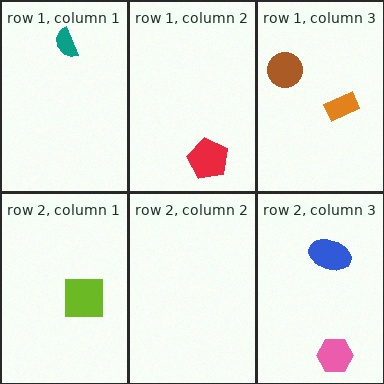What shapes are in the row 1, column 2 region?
The red pentagon.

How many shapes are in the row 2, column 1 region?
1.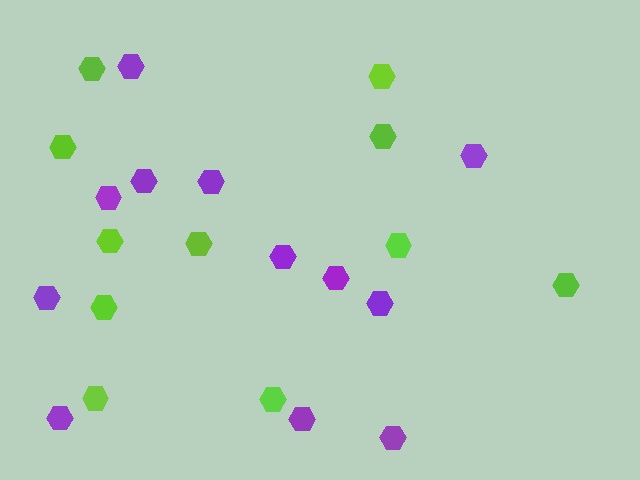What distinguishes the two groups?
There are 2 groups: one group of lime hexagons (11) and one group of purple hexagons (12).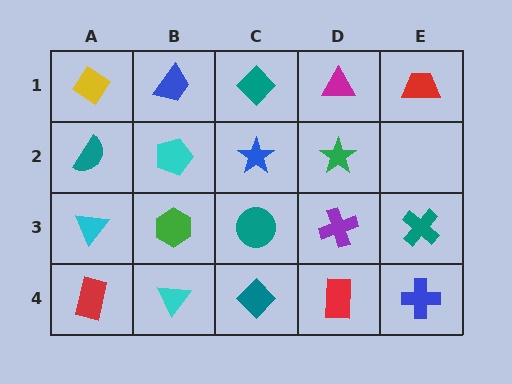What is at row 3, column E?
A teal cross.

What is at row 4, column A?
A red rectangle.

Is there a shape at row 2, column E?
No, that cell is empty.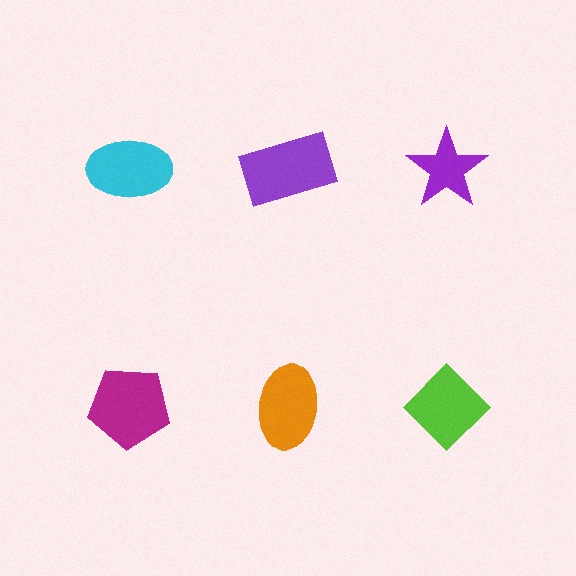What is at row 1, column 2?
A purple rectangle.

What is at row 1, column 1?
A cyan ellipse.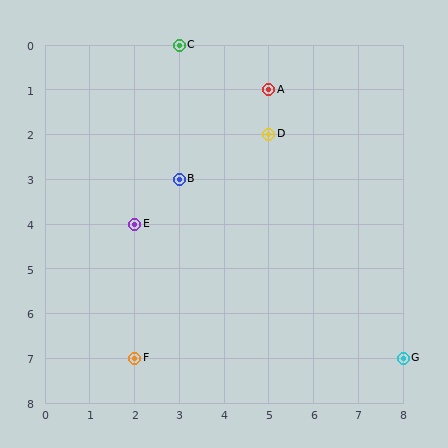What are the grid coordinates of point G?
Point G is at grid coordinates (8, 7).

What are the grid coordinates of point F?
Point F is at grid coordinates (2, 7).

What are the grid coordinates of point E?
Point E is at grid coordinates (2, 4).